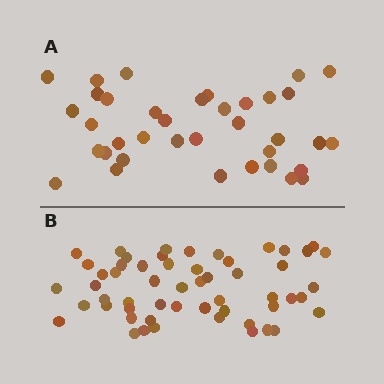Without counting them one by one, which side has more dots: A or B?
Region B (the bottom region) has more dots.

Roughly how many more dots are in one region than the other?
Region B has approximately 20 more dots than region A.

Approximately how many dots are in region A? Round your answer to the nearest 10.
About 40 dots. (The exact count is 37, which rounds to 40.)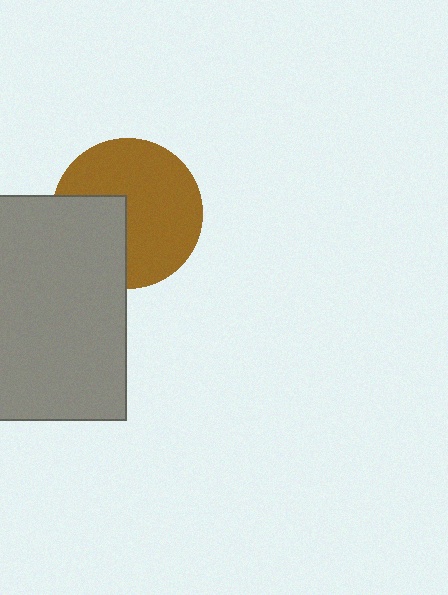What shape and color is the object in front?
The object in front is a gray rectangle.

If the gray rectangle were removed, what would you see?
You would see the complete brown circle.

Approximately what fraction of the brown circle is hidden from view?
Roughly 33% of the brown circle is hidden behind the gray rectangle.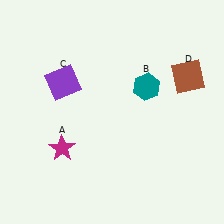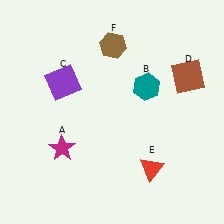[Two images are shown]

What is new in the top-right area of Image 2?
A brown hexagon (F) was added in the top-right area of Image 2.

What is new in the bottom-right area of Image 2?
A red triangle (E) was added in the bottom-right area of Image 2.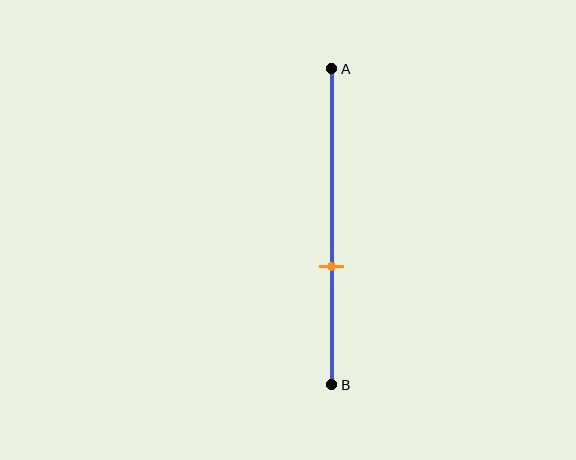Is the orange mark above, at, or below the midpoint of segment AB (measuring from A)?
The orange mark is below the midpoint of segment AB.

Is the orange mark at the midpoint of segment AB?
No, the mark is at about 65% from A, not at the 50% midpoint.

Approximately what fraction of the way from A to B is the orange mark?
The orange mark is approximately 65% of the way from A to B.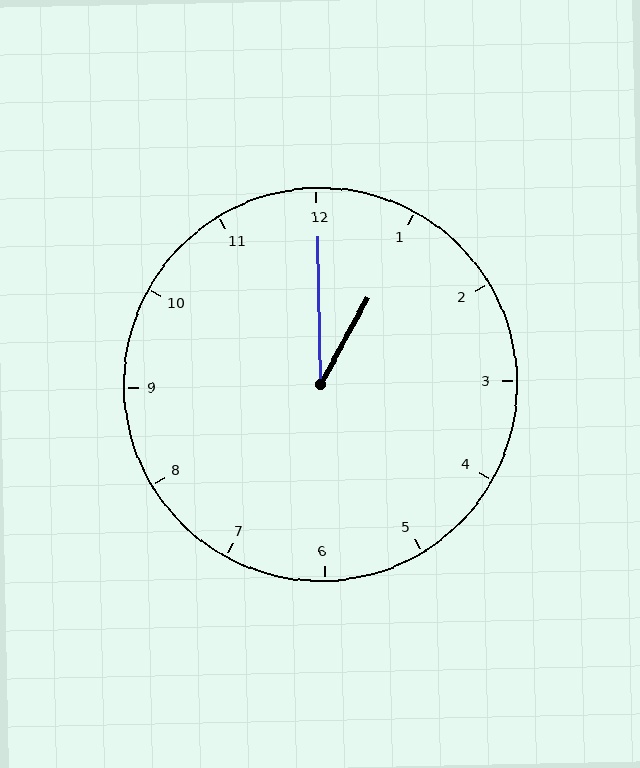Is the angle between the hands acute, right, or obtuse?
It is acute.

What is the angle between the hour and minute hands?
Approximately 30 degrees.